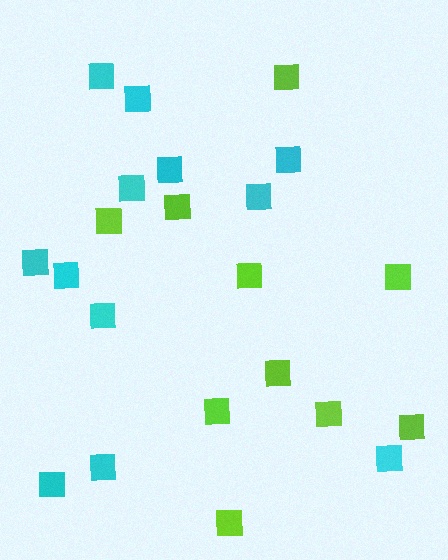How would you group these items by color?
There are 2 groups: one group of lime squares (10) and one group of cyan squares (12).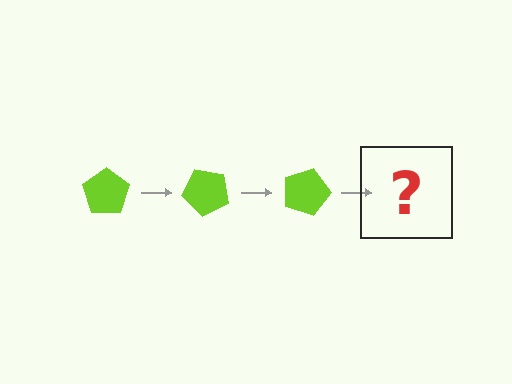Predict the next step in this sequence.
The next step is a lime pentagon rotated 135 degrees.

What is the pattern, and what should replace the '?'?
The pattern is that the pentagon rotates 45 degrees each step. The '?' should be a lime pentagon rotated 135 degrees.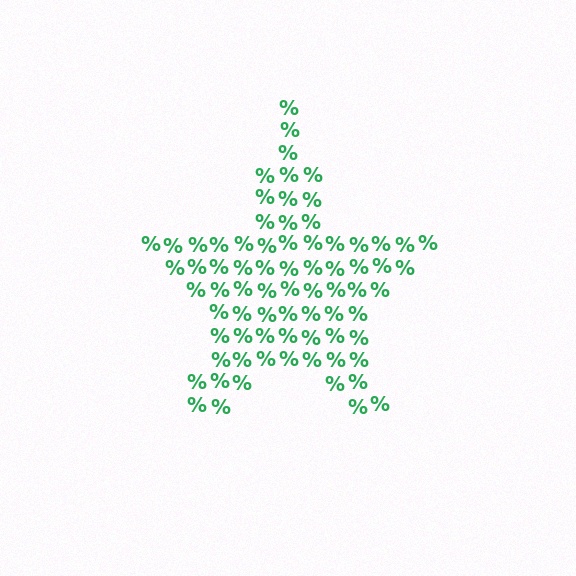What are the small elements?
The small elements are percent signs.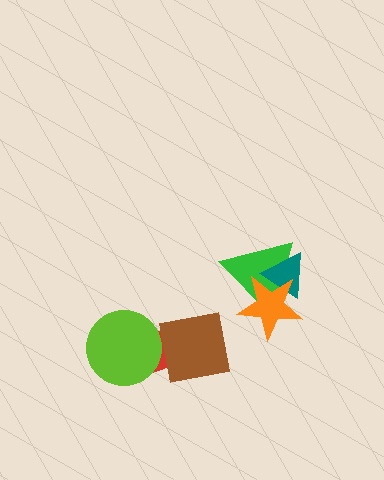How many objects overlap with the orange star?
2 objects overlap with the orange star.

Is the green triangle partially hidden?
Yes, it is partially covered by another shape.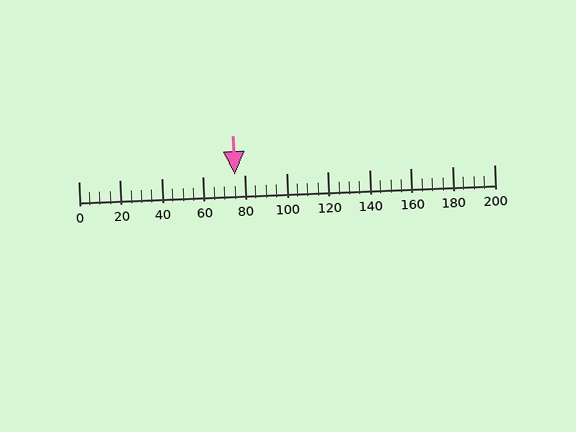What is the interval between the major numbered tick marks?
The major tick marks are spaced 20 units apart.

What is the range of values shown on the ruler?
The ruler shows values from 0 to 200.